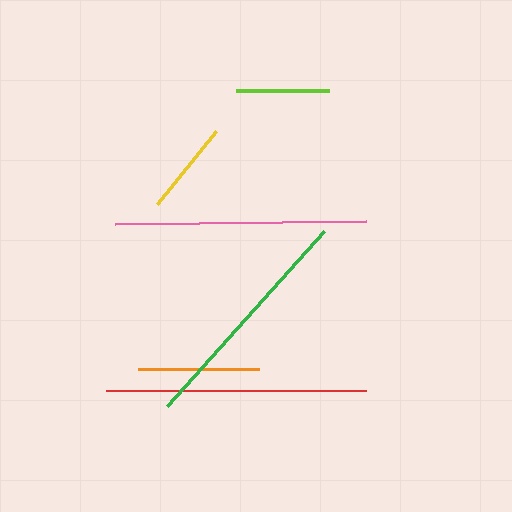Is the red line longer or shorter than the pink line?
The red line is longer than the pink line.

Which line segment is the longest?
The red line is the longest at approximately 260 pixels.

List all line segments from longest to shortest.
From longest to shortest: red, pink, green, orange, yellow, lime.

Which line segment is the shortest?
The lime line is the shortest at approximately 93 pixels.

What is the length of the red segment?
The red segment is approximately 260 pixels long.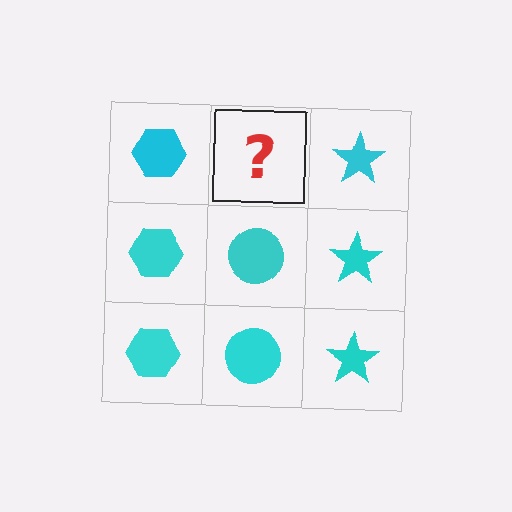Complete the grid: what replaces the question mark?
The question mark should be replaced with a cyan circle.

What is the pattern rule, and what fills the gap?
The rule is that each column has a consistent shape. The gap should be filled with a cyan circle.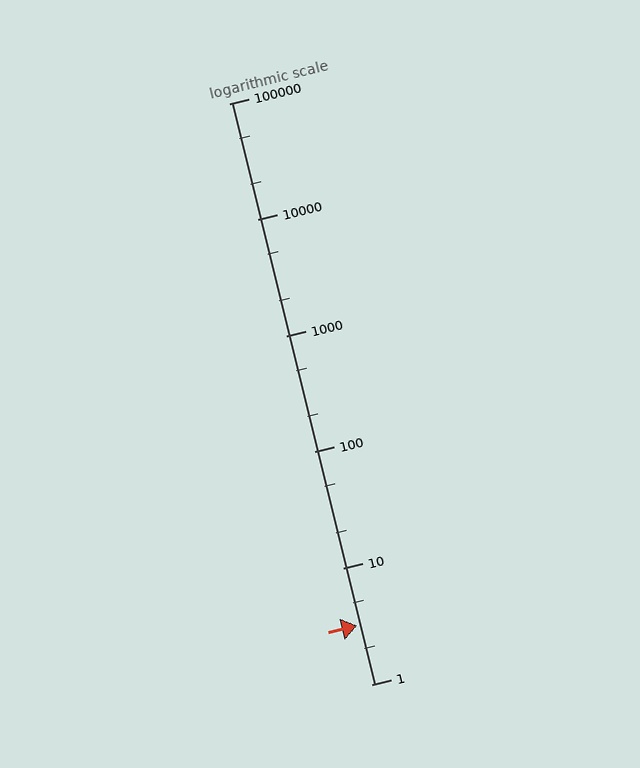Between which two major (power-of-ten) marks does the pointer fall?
The pointer is between 1 and 10.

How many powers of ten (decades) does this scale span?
The scale spans 5 decades, from 1 to 100000.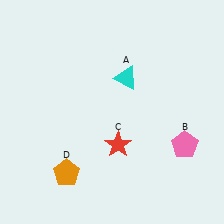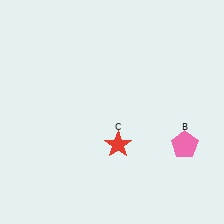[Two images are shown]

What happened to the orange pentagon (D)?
The orange pentagon (D) was removed in Image 2. It was in the bottom-left area of Image 1.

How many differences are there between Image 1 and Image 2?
There are 2 differences between the two images.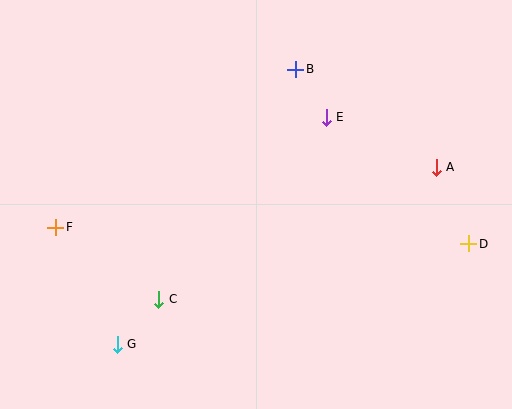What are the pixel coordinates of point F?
Point F is at (56, 227).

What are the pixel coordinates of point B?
Point B is at (296, 69).